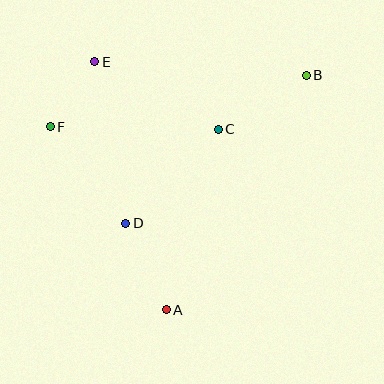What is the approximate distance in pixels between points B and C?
The distance between B and C is approximately 103 pixels.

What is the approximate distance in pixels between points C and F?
The distance between C and F is approximately 168 pixels.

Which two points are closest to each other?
Points E and F are closest to each other.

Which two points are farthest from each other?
Points A and B are farthest from each other.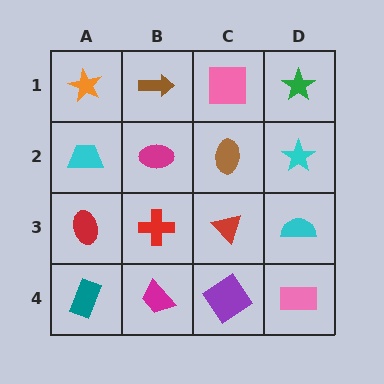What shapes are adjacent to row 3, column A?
A cyan trapezoid (row 2, column A), a teal rectangle (row 4, column A), a red cross (row 3, column B).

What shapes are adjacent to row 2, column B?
A brown arrow (row 1, column B), a red cross (row 3, column B), a cyan trapezoid (row 2, column A), a brown ellipse (row 2, column C).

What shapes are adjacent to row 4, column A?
A red ellipse (row 3, column A), a magenta trapezoid (row 4, column B).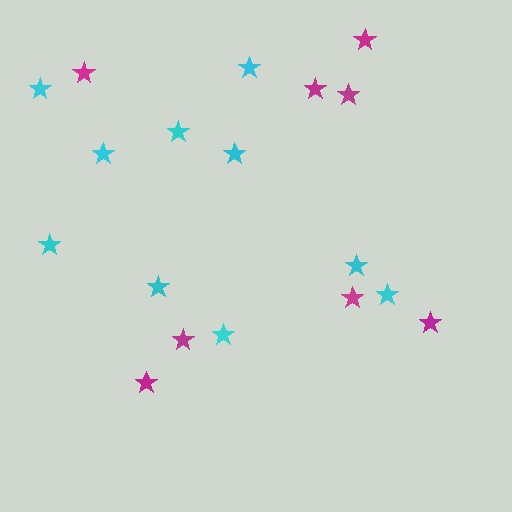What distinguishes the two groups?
There are 2 groups: one group of magenta stars (8) and one group of cyan stars (10).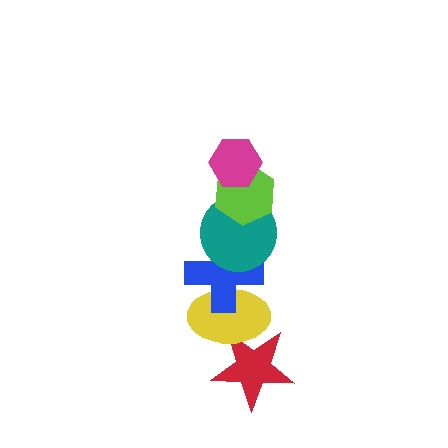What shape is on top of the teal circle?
The lime hexagon is on top of the teal circle.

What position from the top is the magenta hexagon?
The magenta hexagon is 1st from the top.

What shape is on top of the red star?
The yellow ellipse is on top of the red star.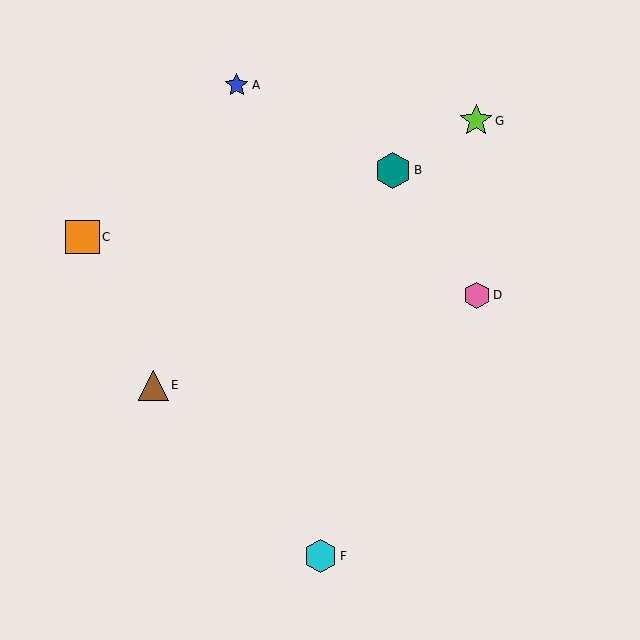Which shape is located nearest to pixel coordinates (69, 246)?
The orange square (labeled C) at (82, 237) is nearest to that location.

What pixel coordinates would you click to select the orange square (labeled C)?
Click at (82, 237) to select the orange square C.